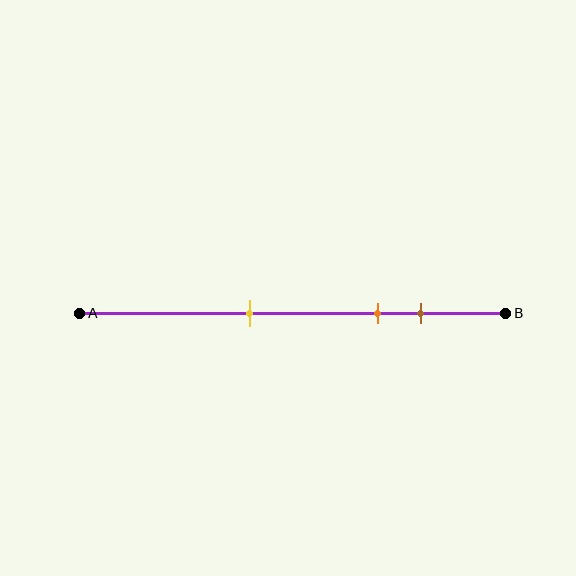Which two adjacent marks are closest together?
The orange and brown marks are the closest adjacent pair.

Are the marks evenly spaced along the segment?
No, the marks are not evenly spaced.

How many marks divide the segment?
There are 3 marks dividing the segment.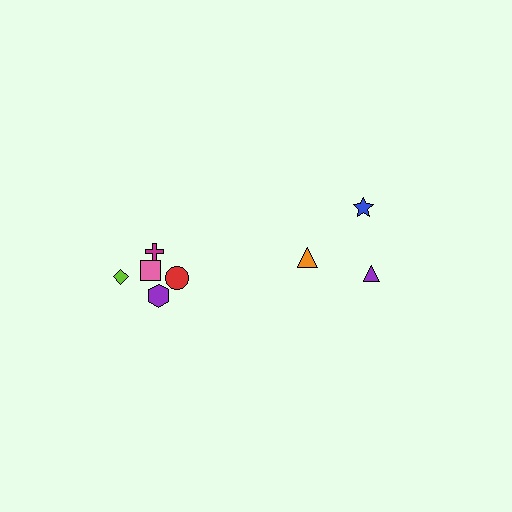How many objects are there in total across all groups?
There are 8 objects.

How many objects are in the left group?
There are 5 objects.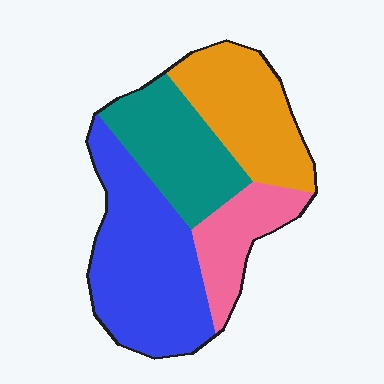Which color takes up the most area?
Blue, at roughly 35%.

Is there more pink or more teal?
Teal.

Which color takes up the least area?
Pink, at roughly 15%.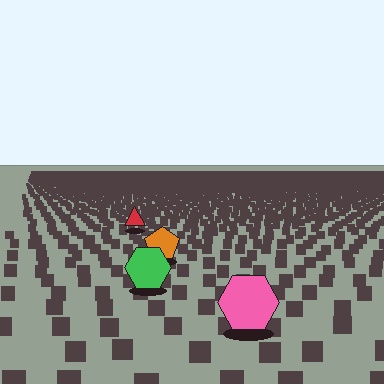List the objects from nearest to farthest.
From nearest to farthest: the pink hexagon, the green hexagon, the orange pentagon, the red triangle.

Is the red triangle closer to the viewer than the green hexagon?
No. The green hexagon is closer — you can tell from the texture gradient: the ground texture is coarser near it.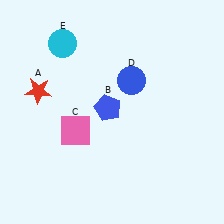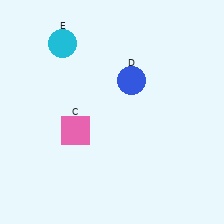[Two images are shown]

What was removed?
The red star (A), the blue pentagon (B) were removed in Image 2.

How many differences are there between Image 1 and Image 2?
There are 2 differences between the two images.